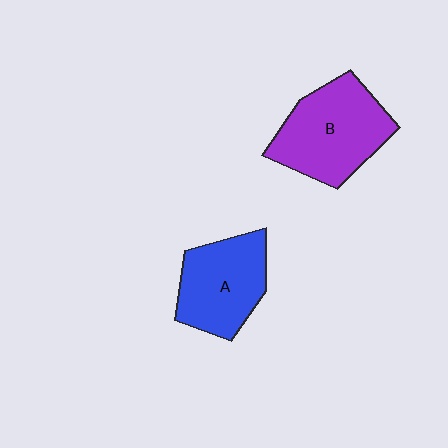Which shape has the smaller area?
Shape A (blue).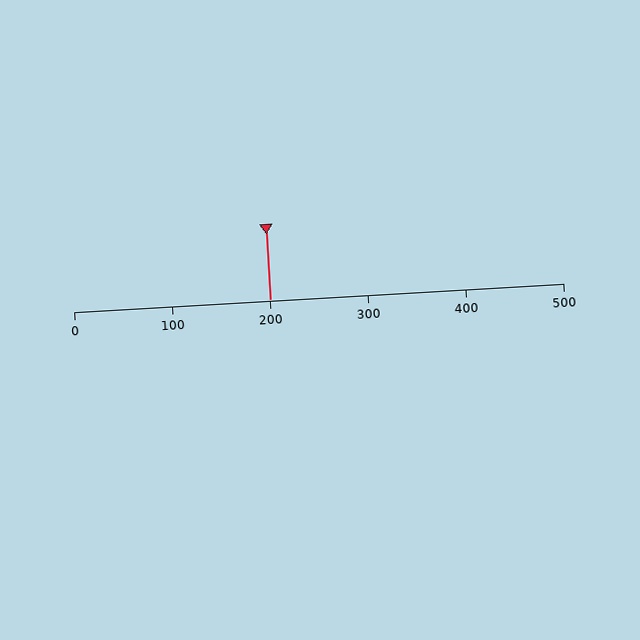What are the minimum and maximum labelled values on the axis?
The axis runs from 0 to 500.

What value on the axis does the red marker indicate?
The marker indicates approximately 200.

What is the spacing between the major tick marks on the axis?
The major ticks are spaced 100 apart.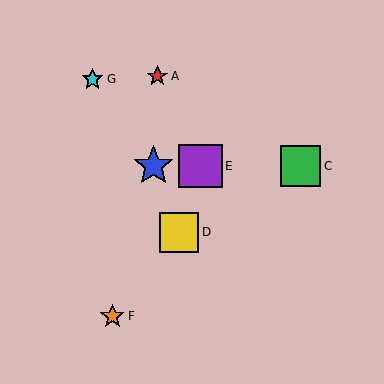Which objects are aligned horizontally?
Objects B, C, E are aligned horizontally.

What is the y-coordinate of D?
Object D is at y≈232.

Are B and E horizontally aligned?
Yes, both are at y≈166.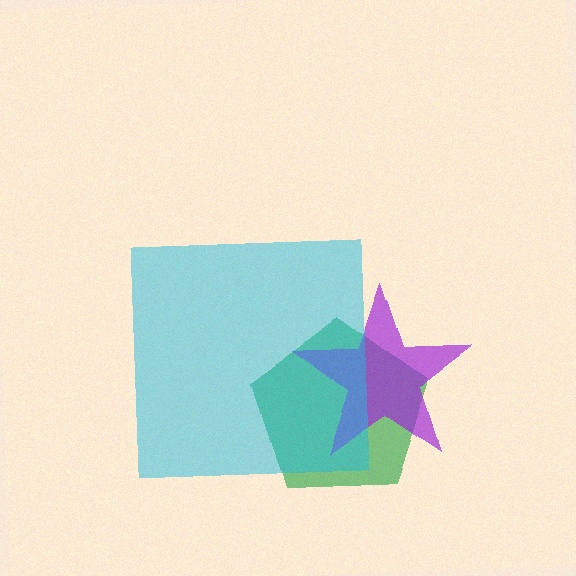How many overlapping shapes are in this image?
There are 3 overlapping shapes in the image.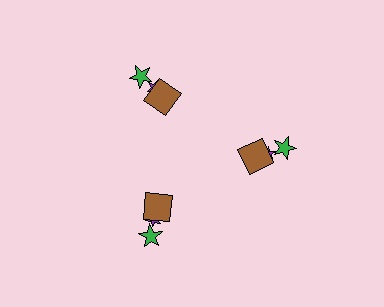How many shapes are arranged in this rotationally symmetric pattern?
There are 9 shapes, arranged in 3 groups of 3.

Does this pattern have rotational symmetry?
Yes, this pattern has 3-fold rotational symmetry. It looks the same after rotating 120 degrees around the center.